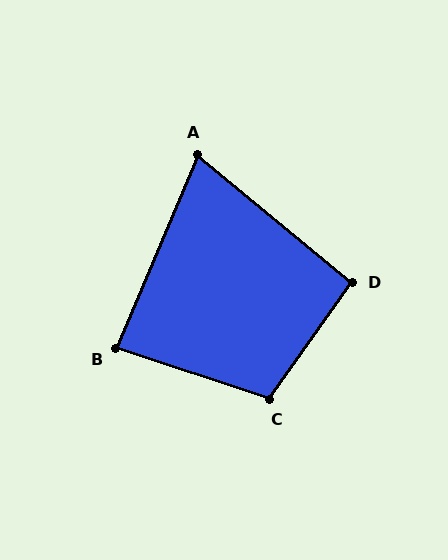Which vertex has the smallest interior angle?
A, at approximately 73 degrees.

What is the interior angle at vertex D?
Approximately 94 degrees (approximately right).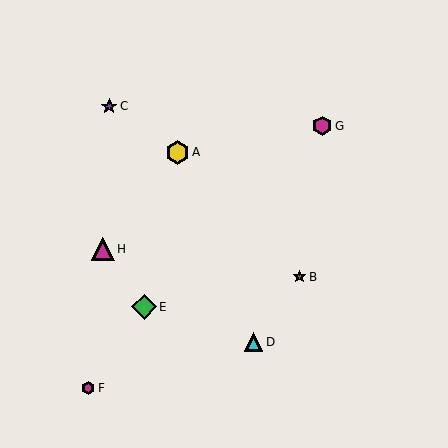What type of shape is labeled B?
Shape B is a brown star.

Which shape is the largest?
The green diamond (labeled E) is the largest.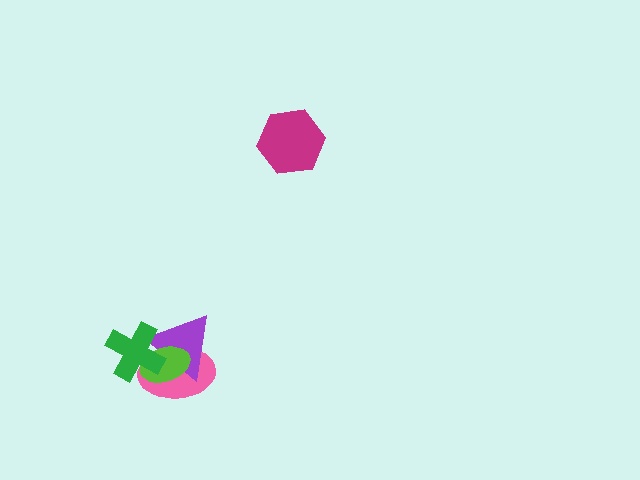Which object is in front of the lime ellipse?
The green cross is in front of the lime ellipse.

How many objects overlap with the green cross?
3 objects overlap with the green cross.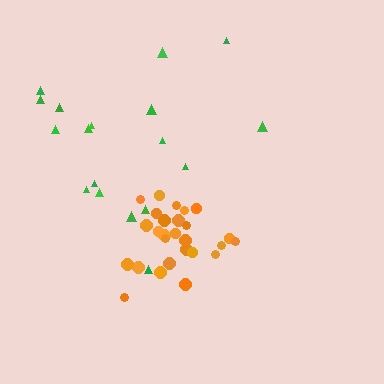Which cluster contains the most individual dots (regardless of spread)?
Orange (28).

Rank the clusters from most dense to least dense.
orange, green.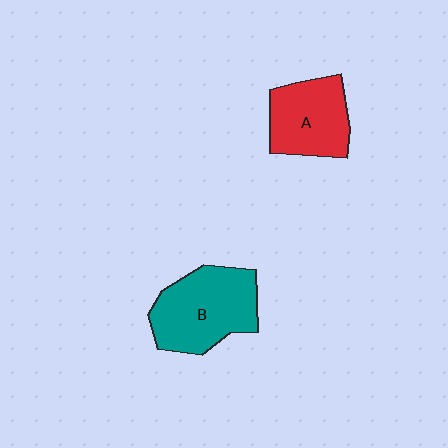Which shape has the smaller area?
Shape A (red).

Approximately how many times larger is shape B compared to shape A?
Approximately 1.3 times.